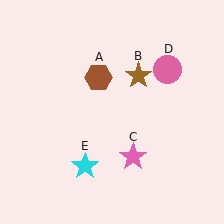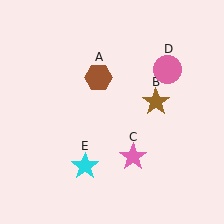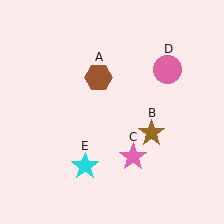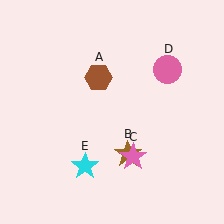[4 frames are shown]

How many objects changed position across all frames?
1 object changed position: brown star (object B).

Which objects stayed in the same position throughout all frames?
Brown hexagon (object A) and pink star (object C) and pink circle (object D) and cyan star (object E) remained stationary.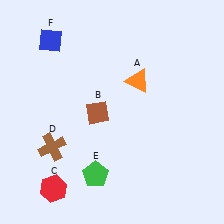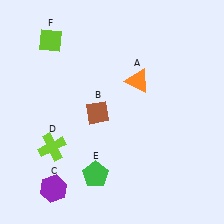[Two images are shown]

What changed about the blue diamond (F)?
In Image 1, F is blue. In Image 2, it changed to lime.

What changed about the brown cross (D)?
In Image 1, D is brown. In Image 2, it changed to lime.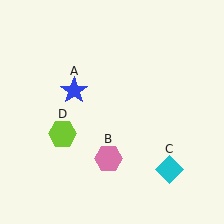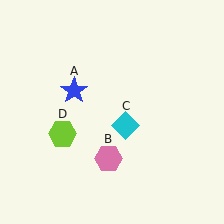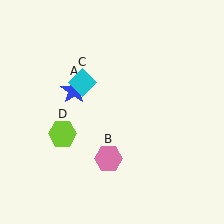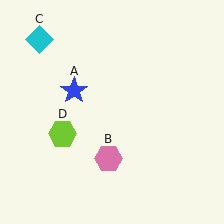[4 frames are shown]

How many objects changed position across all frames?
1 object changed position: cyan diamond (object C).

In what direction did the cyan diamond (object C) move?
The cyan diamond (object C) moved up and to the left.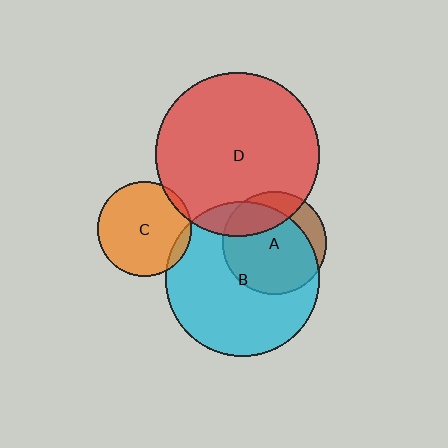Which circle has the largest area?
Circle D (red).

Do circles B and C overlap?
Yes.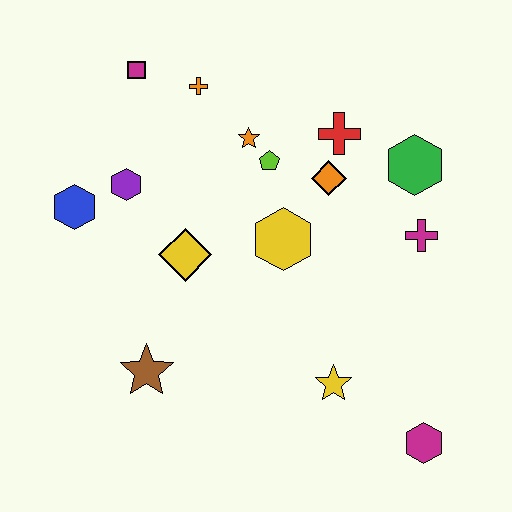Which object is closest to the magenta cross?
The green hexagon is closest to the magenta cross.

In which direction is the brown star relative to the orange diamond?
The brown star is below the orange diamond.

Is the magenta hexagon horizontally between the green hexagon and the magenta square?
No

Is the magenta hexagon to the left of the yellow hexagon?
No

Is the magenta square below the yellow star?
No